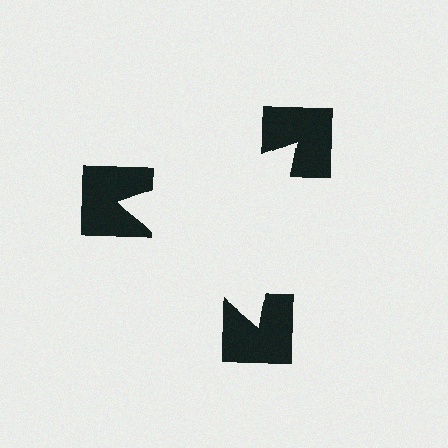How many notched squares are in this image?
There are 3 — one at each vertex of the illusory triangle.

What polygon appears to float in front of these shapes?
An illusory triangle — its edges are inferred from the aligned wedge cuts in the notched squares, not physically drawn.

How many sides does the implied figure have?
3 sides.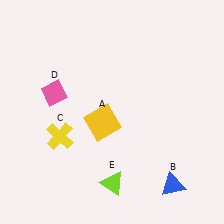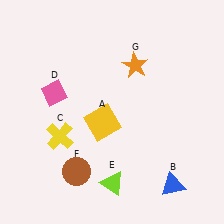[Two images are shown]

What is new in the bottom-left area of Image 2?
A brown circle (F) was added in the bottom-left area of Image 2.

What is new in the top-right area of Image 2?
An orange star (G) was added in the top-right area of Image 2.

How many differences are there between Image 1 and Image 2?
There are 2 differences between the two images.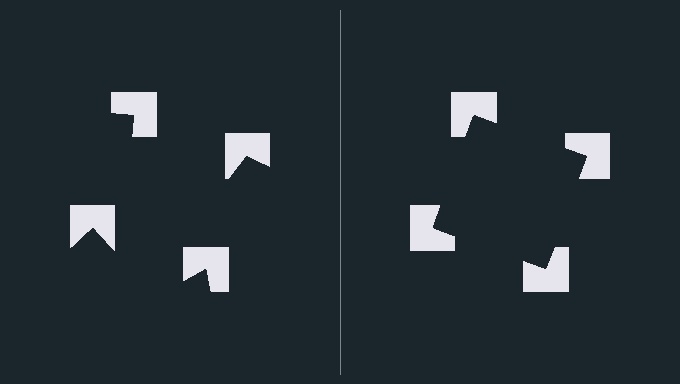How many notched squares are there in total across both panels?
8 — 4 on each side.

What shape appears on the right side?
An illusory square.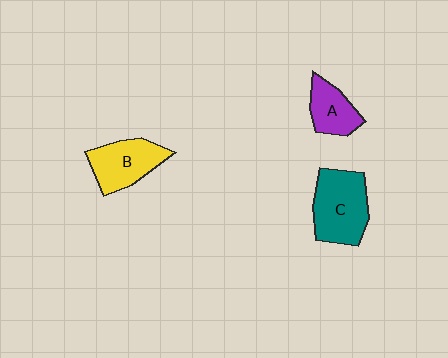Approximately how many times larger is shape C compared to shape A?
Approximately 1.7 times.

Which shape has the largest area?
Shape C (teal).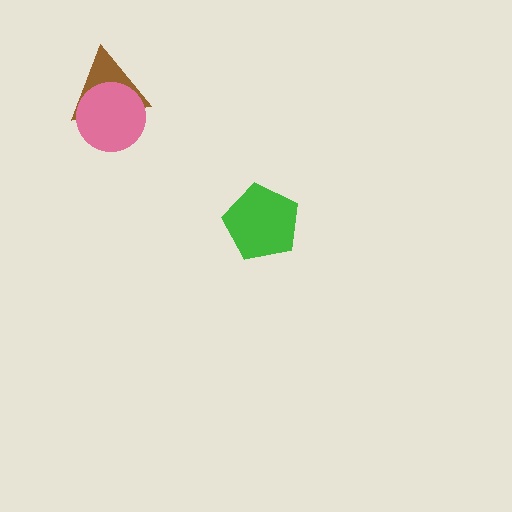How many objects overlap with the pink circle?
1 object overlaps with the pink circle.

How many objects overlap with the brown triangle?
1 object overlaps with the brown triangle.